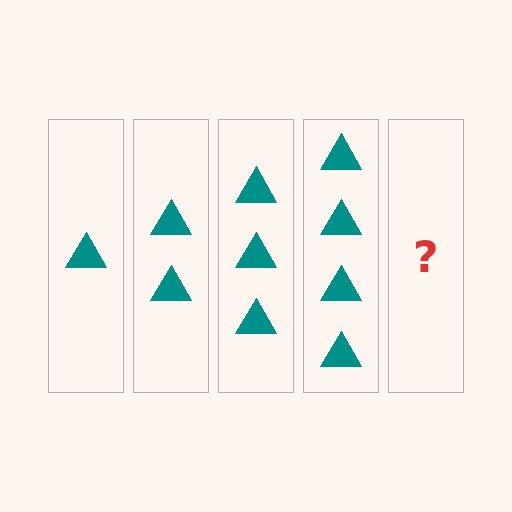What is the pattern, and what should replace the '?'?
The pattern is that each step adds one more triangle. The '?' should be 5 triangles.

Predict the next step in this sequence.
The next step is 5 triangles.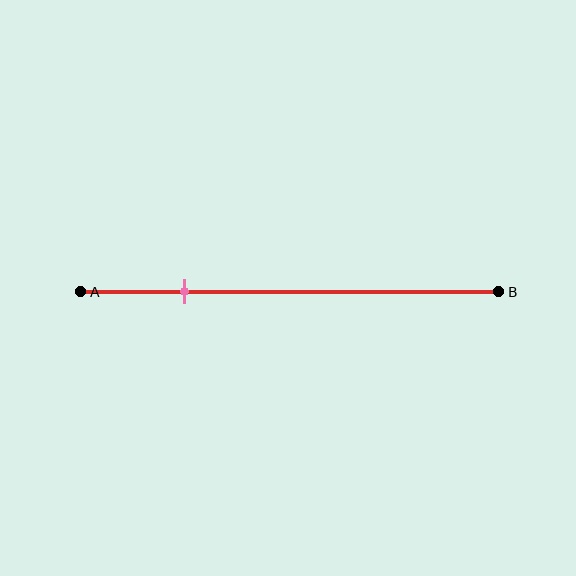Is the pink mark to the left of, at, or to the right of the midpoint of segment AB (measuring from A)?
The pink mark is to the left of the midpoint of segment AB.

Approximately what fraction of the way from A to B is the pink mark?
The pink mark is approximately 25% of the way from A to B.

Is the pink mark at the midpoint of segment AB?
No, the mark is at about 25% from A, not at the 50% midpoint.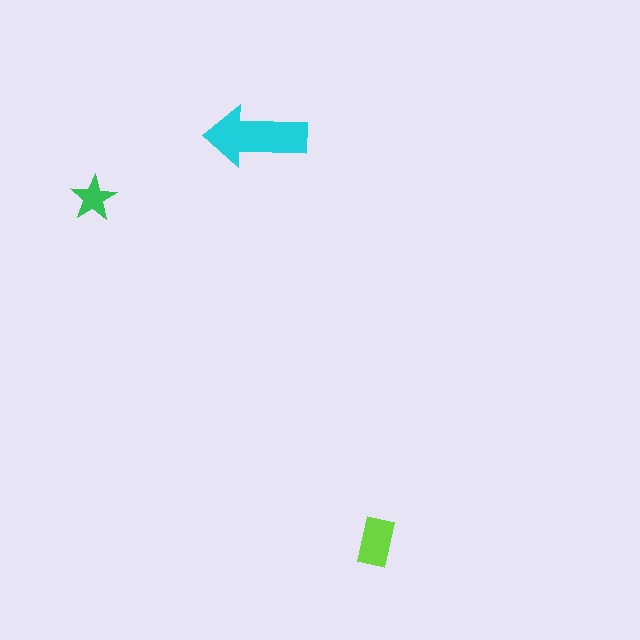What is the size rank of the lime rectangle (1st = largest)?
2nd.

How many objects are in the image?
There are 3 objects in the image.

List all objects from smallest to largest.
The green star, the lime rectangle, the cyan arrow.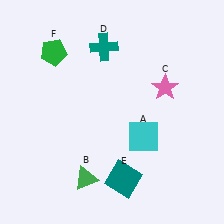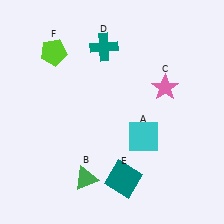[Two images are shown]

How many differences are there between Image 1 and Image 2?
There is 1 difference between the two images.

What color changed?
The pentagon (F) changed from green in Image 1 to lime in Image 2.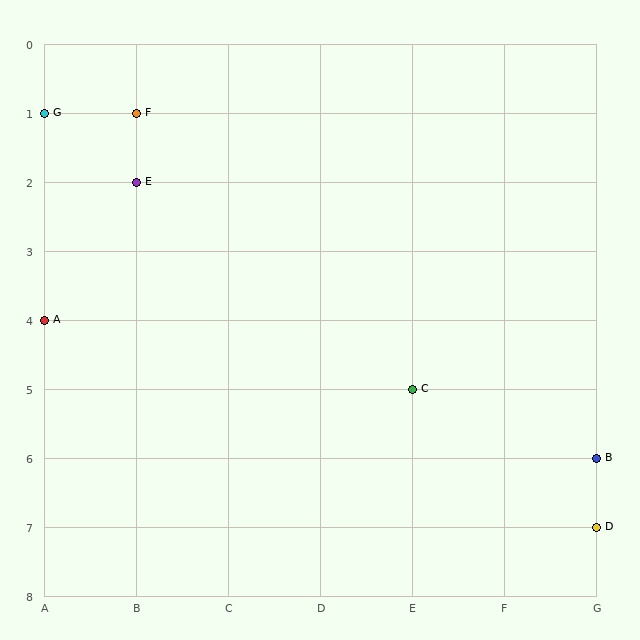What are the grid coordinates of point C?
Point C is at grid coordinates (E, 5).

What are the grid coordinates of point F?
Point F is at grid coordinates (B, 1).